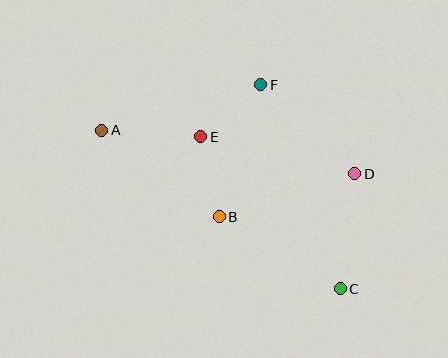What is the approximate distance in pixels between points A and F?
The distance between A and F is approximately 165 pixels.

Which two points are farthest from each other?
Points A and C are farthest from each other.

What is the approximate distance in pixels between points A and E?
The distance between A and E is approximately 99 pixels.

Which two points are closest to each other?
Points E and F are closest to each other.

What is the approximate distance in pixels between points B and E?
The distance between B and E is approximately 82 pixels.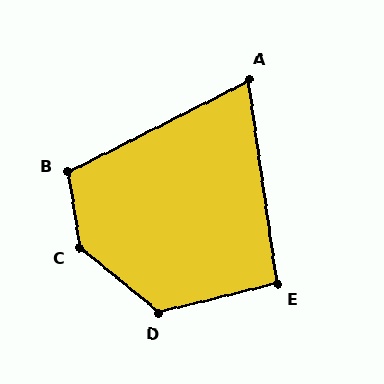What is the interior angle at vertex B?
Approximately 108 degrees (obtuse).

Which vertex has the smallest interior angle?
A, at approximately 71 degrees.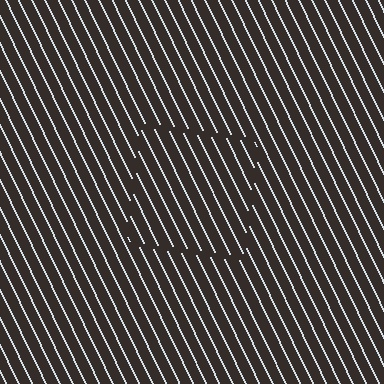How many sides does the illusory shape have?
4 sides — the line-ends trace a square.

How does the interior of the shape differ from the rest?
The interior of the shape contains the same grating, shifted by half a period — the contour is defined by the phase discontinuity where line-ends from the inner and outer gratings abut.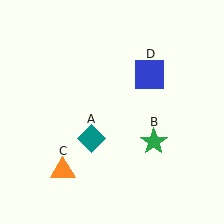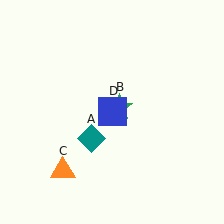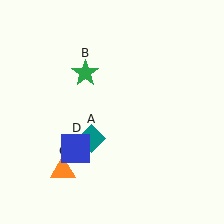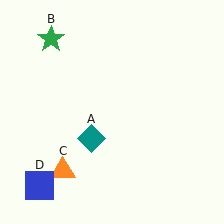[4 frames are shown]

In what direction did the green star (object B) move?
The green star (object B) moved up and to the left.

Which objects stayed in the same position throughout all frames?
Teal diamond (object A) and orange triangle (object C) remained stationary.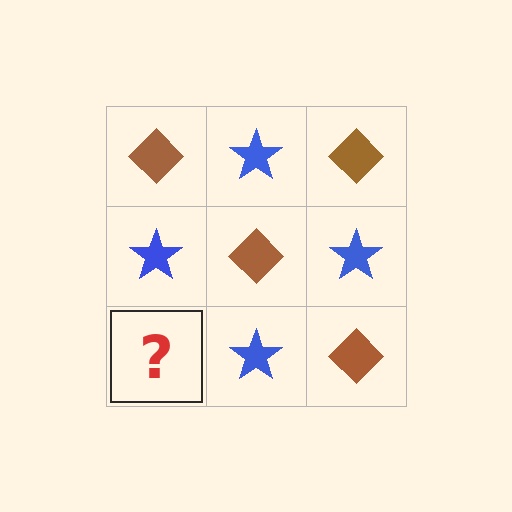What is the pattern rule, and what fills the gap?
The rule is that it alternates brown diamond and blue star in a checkerboard pattern. The gap should be filled with a brown diamond.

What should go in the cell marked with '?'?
The missing cell should contain a brown diamond.